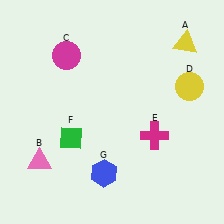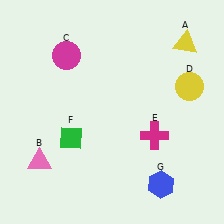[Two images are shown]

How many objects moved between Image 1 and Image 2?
1 object moved between the two images.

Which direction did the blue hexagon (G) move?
The blue hexagon (G) moved right.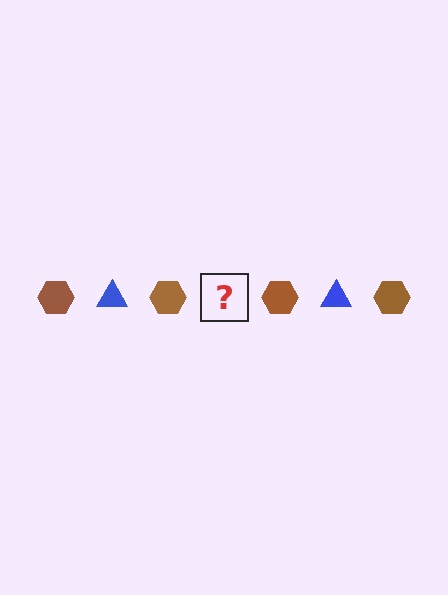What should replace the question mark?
The question mark should be replaced with a blue triangle.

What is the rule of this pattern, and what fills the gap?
The rule is that the pattern alternates between brown hexagon and blue triangle. The gap should be filled with a blue triangle.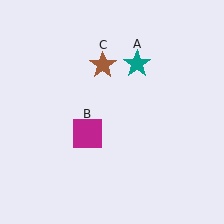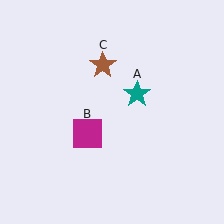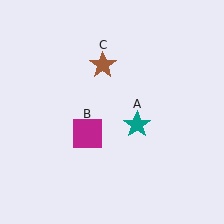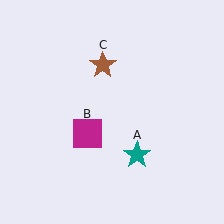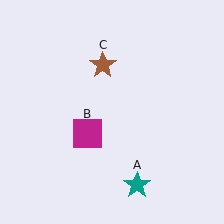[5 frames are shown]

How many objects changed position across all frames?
1 object changed position: teal star (object A).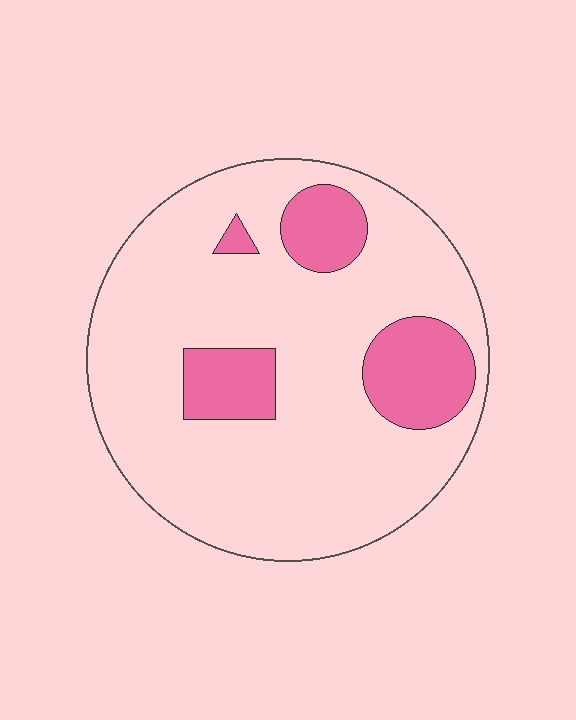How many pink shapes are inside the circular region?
4.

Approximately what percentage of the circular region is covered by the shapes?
Approximately 20%.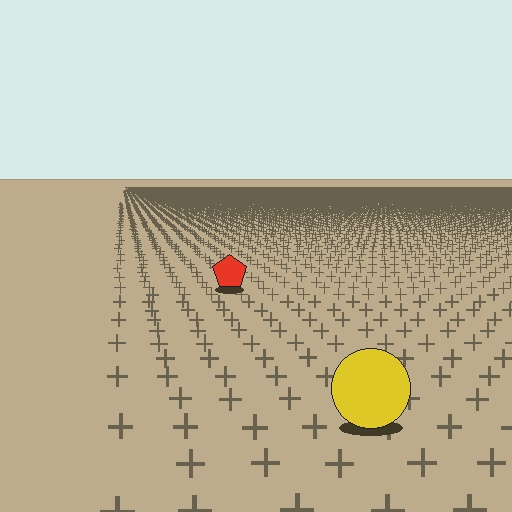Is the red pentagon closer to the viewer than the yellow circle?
No. The yellow circle is closer — you can tell from the texture gradient: the ground texture is coarser near it.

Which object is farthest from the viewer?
The red pentagon is farthest from the viewer. It appears smaller and the ground texture around it is denser.